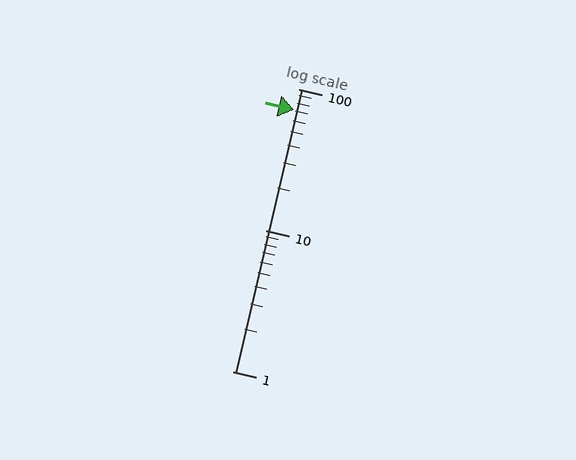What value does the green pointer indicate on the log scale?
The pointer indicates approximately 71.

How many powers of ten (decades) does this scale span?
The scale spans 2 decades, from 1 to 100.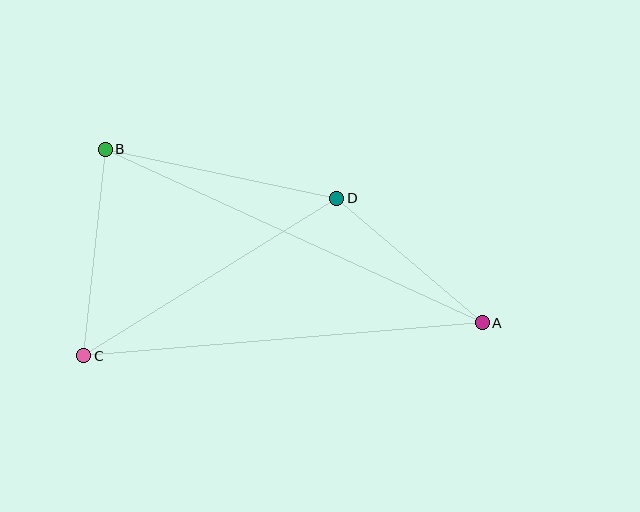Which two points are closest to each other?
Points A and D are closest to each other.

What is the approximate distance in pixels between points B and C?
The distance between B and C is approximately 208 pixels.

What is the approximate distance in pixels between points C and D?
The distance between C and D is approximately 298 pixels.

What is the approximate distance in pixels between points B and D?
The distance between B and D is approximately 236 pixels.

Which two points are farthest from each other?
Points A and B are farthest from each other.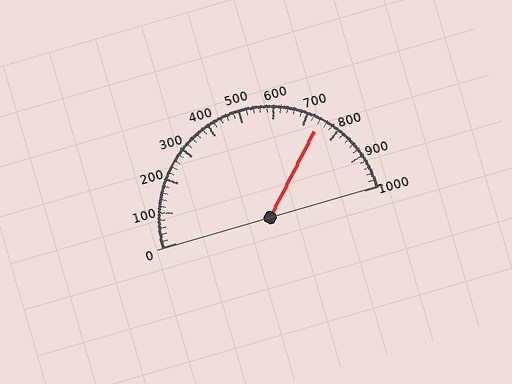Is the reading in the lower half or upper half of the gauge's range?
The reading is in the upper half of the range (0 to 1000).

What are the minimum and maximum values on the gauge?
The gauge ranges from 0 to 1000.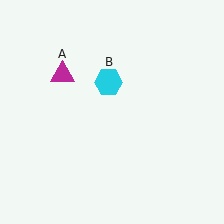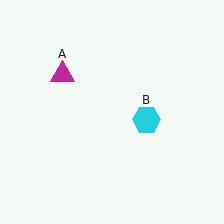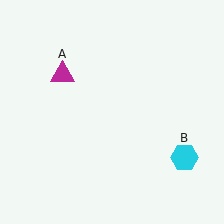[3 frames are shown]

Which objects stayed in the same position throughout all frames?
Magenta triangle (object A) remained stationary.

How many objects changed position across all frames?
1 object changed position: cyan hexagon (object B).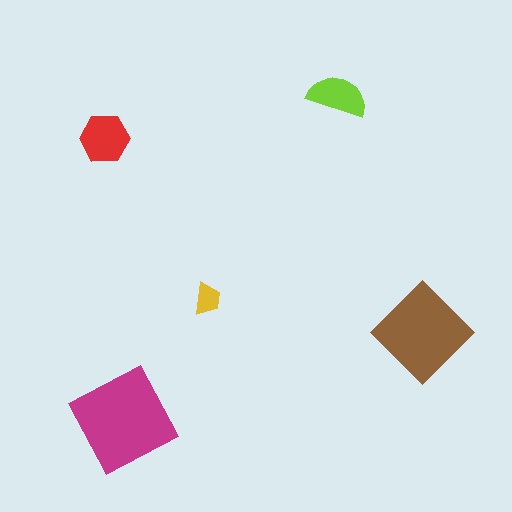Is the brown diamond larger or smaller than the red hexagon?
Larger.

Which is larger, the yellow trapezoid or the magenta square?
The magenta square.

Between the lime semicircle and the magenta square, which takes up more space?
The magenta square.